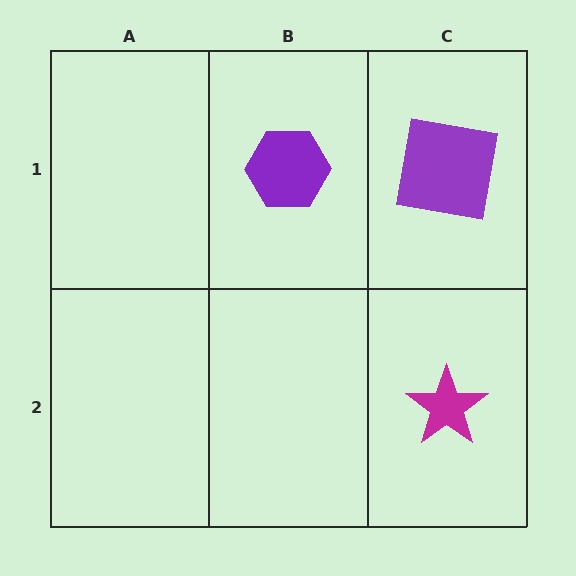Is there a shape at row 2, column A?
No, that cell is empty.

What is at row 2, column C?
A magenta star.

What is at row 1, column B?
A purple hexagon.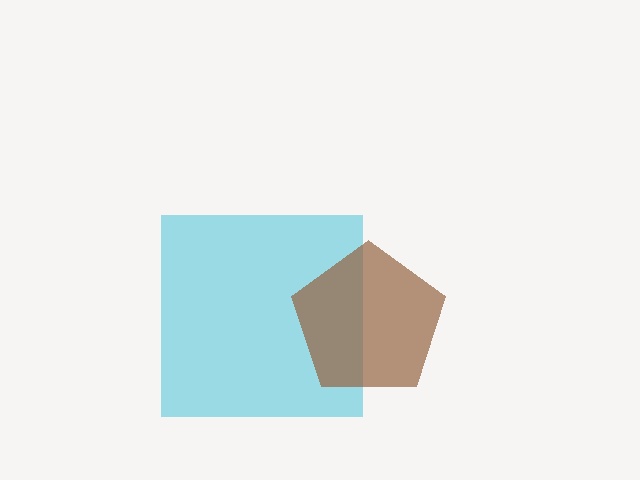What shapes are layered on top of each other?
The layered shapes are: a cyan square, a brown pentagon.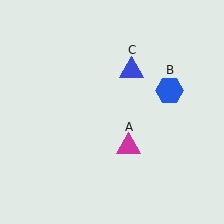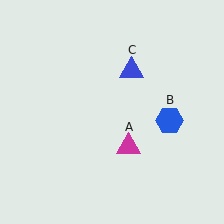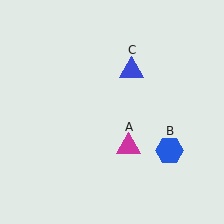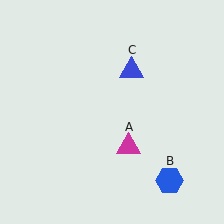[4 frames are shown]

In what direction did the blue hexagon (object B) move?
The blue hexagon (object B) moved down.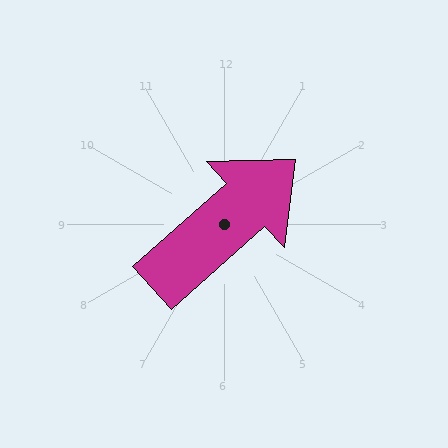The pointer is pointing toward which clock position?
Roughly 2 o'clock.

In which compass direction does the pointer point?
Northeast.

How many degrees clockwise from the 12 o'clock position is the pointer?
Approximately 48 degrees.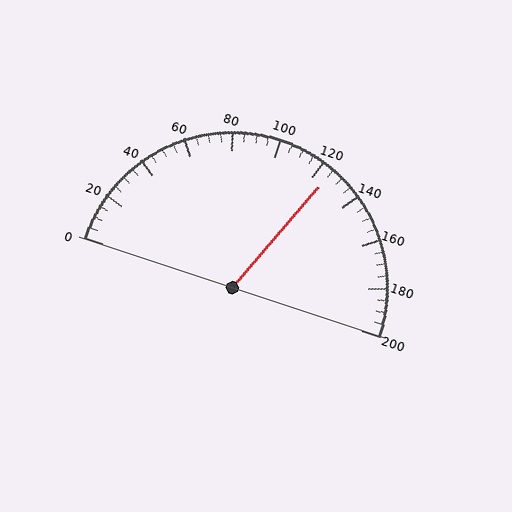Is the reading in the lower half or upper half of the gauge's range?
The reading is in the upper half of the range (0 to 200).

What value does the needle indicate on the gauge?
The needle indicates approximately 125.